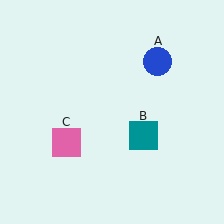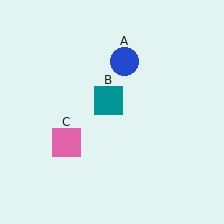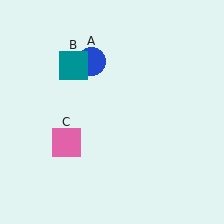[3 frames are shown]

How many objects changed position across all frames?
2 objects changed position: blue circle (object A), teal square (object B).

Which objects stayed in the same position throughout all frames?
Pink square (object C) remained stationary.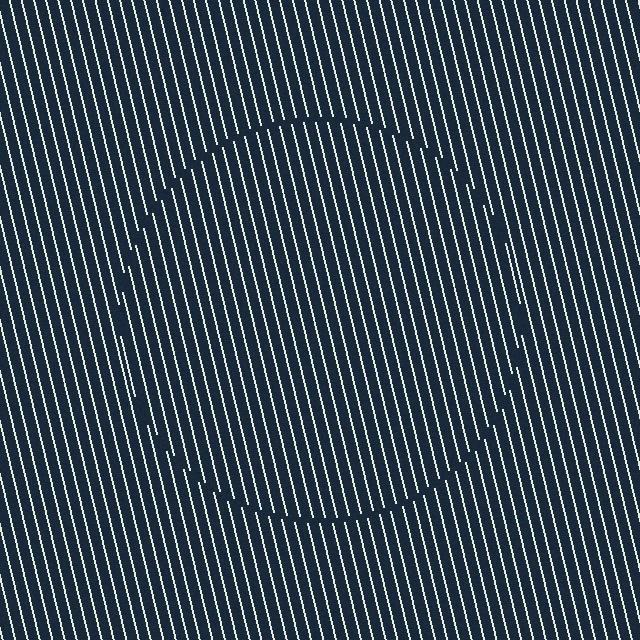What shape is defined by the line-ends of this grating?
An illusory circle. The interior of the shape contains the same grating, shifted by half a period — the contour is defined by the phase discontinuity where line-ends from the inner and outer gratings abut.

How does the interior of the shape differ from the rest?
The interior of the shape contains the same grating, shifted by half a period — the contour is defined by the phase discontinuity where line-ends from the inner and outer gratings abut.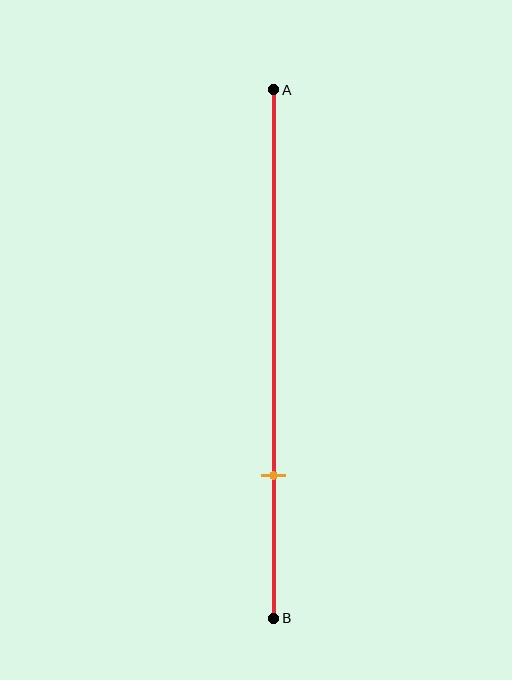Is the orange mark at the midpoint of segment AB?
No, the mark is at about 75% from A, not at the 50% midpoint.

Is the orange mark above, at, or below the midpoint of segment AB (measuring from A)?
The orange mark is below the midpoint of segment AB.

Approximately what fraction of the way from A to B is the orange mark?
The orange mark is approximately 75% of the way from A to B.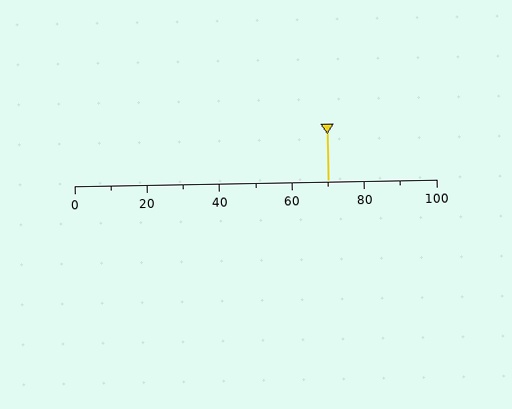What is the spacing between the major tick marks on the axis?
The major ticks are spaced 20 apart.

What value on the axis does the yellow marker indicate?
The marker indicates approximately 70.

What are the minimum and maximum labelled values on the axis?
The axis runs from 0 to 100.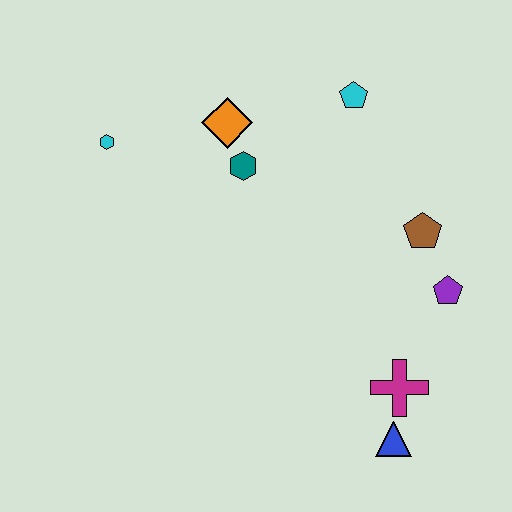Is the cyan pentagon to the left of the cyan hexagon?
No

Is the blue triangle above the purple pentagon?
No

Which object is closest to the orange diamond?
The teal hexagon is closest to the orange diamond.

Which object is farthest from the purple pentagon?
The cyan hexagon is farthest from the purple pentagon.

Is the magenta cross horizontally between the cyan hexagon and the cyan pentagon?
No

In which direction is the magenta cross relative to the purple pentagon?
The magenta cross is below the purple pentagon.